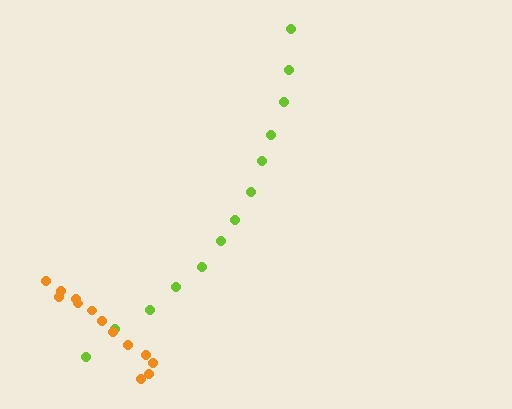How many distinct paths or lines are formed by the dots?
There are 2 distinct paths.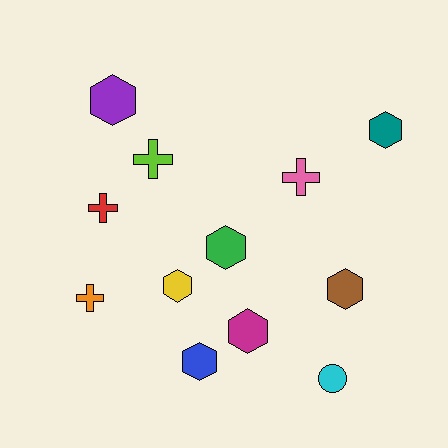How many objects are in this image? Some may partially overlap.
There are 12 objects.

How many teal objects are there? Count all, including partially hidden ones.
There is 1 teal object.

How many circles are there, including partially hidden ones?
There is 1 circle.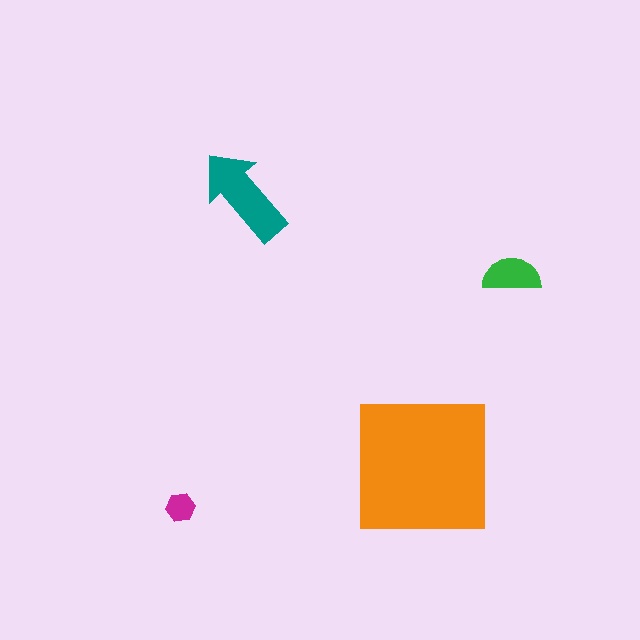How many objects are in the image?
There are 4 objects in the image.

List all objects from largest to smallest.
The orange square, the teal arrow, the green semicircle, the magenta hexagon.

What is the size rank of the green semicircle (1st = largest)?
3rd.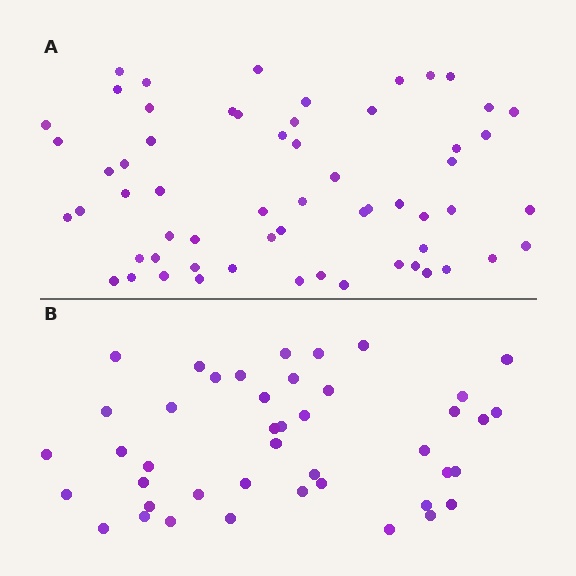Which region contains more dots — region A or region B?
Region A (the top region) has more dots.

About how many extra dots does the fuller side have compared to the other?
Region A has approximately 15 more dots than region B.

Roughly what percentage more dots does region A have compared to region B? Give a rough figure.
About 40% more.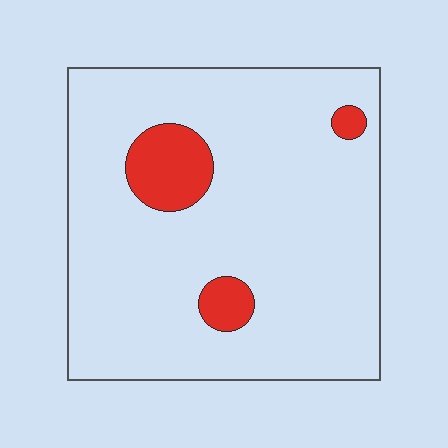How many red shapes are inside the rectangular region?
3.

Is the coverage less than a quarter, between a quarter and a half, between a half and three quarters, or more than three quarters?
Less than a quarter.